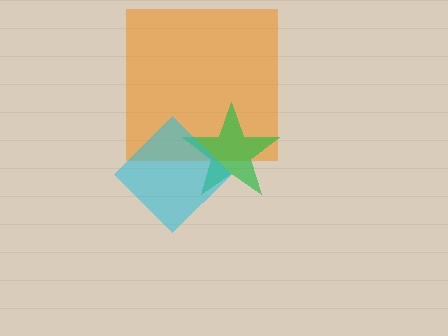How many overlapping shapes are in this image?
There are 3 overlapping shapes in the image.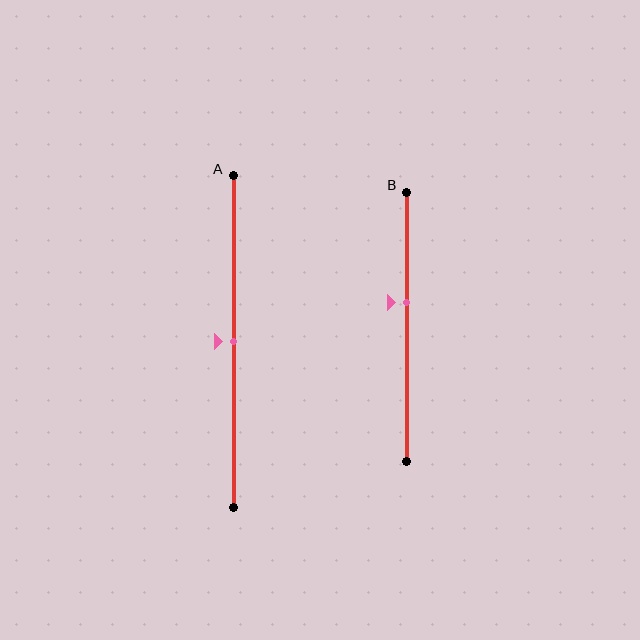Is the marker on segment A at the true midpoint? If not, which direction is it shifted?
Yes, the marker on segment A is at the true midpoint.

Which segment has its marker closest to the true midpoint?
Segment A has its marker closest to the true midpoint.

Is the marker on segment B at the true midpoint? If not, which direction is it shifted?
No, the marker on segment B is shifted upward by about 9% of the segment length.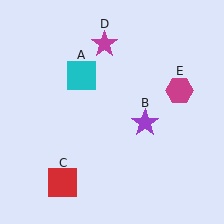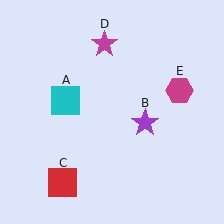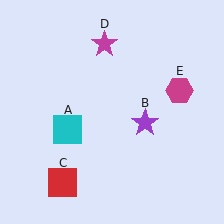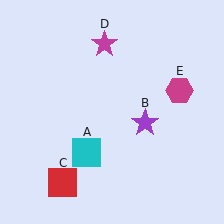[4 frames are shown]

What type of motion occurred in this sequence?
The cyan square (object A) rotated counterclockwise around the center of the scene.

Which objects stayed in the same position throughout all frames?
Purple star (object B) and red square (object C) and magenta star (object D) and magenta hexagon (object E) remained stationary.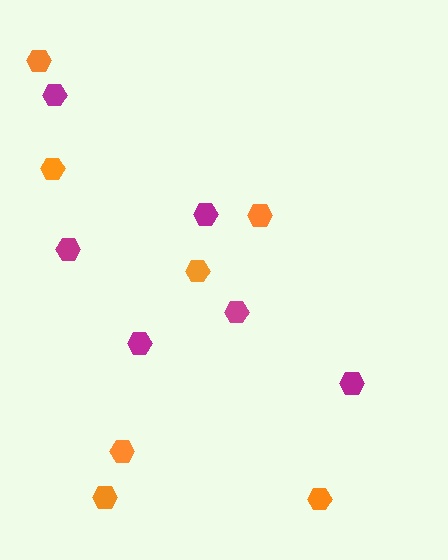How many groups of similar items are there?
There are 2 groups: one group of orange hexagons (7) and one group of magenta hexagons (6).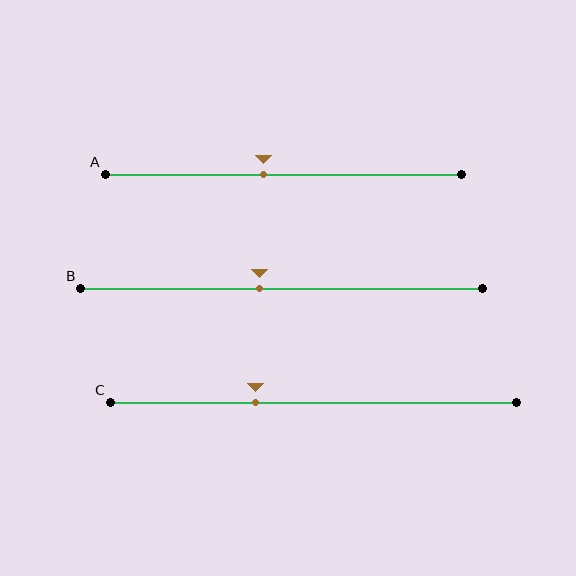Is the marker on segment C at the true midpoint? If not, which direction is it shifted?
No, the marker on segment C is shifted to the left by about 14% of the segment length.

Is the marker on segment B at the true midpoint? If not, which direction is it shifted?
No, the marker on segment B is shifted to the left by about 5% of the segment length.